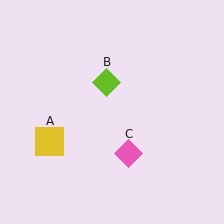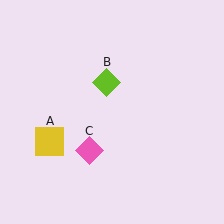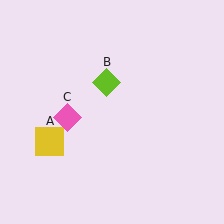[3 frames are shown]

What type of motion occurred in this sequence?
The pink diamond (object C) rotated clockwise around the center of the scene.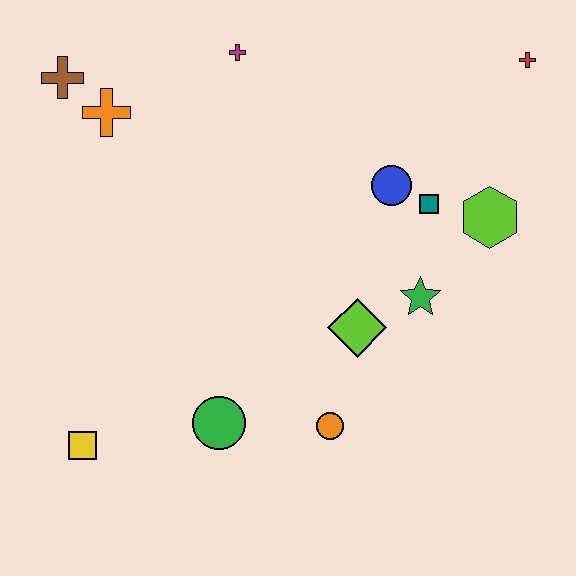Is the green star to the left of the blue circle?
No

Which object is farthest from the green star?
The brown cross is farthest from the green star.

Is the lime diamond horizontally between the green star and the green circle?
Yes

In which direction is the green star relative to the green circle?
The green star is to the right of the green circle.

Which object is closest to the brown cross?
The orange cross is closest to the brown cross.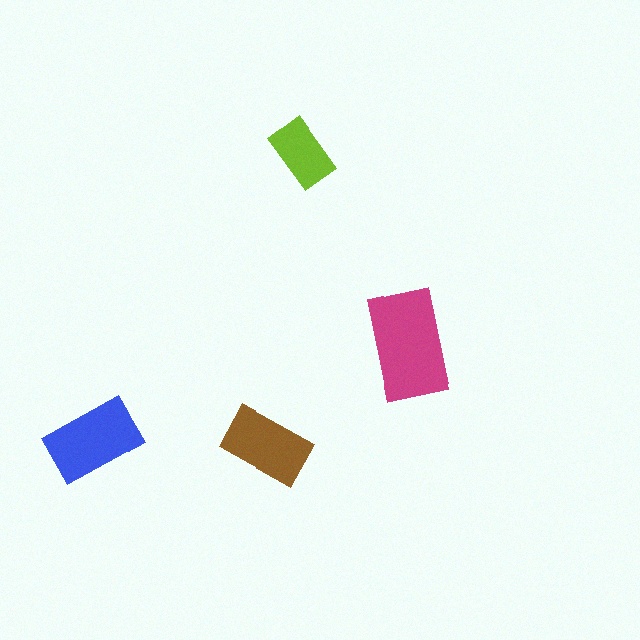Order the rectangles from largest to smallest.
the magenta one, the blue one, the brown one, the lime one.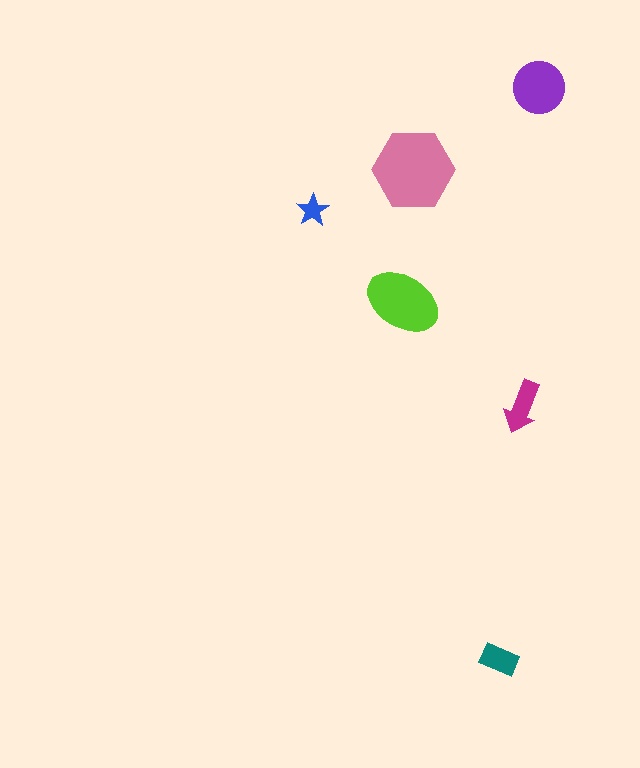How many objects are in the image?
There are 6 objects in the image.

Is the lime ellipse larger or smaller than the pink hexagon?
Smaller.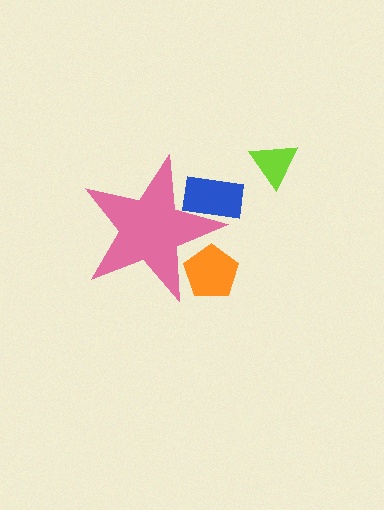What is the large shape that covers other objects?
A pink star.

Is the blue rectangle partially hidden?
Yes, the blue rectangle is partially hidden behind the pink star.